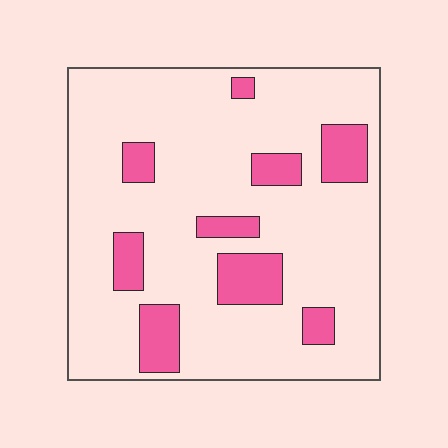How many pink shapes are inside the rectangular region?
9.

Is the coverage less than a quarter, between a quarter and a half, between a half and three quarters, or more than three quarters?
Less than a quarter.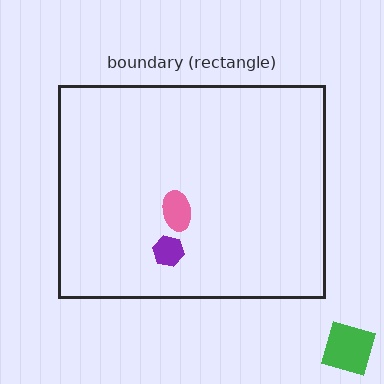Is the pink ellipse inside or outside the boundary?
Inside.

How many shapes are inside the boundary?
2 inside, 1 outside.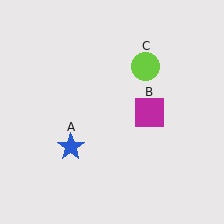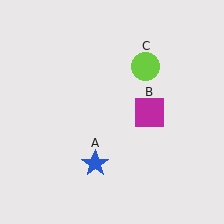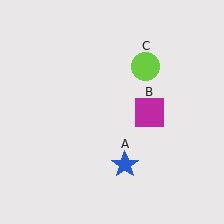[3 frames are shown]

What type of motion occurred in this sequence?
The blue star (object A) rotated counterclockwise around the center of the scene.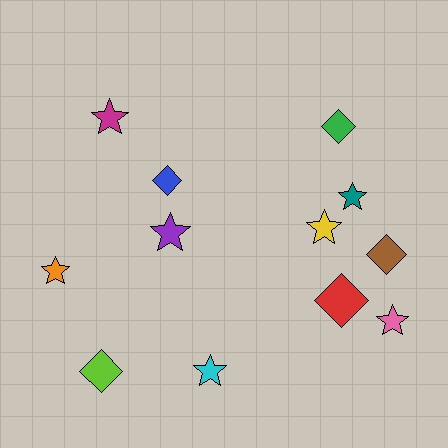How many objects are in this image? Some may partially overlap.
There are 12 objects.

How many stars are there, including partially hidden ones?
There are 7 stars.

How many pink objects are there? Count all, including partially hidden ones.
There is 1 pink object.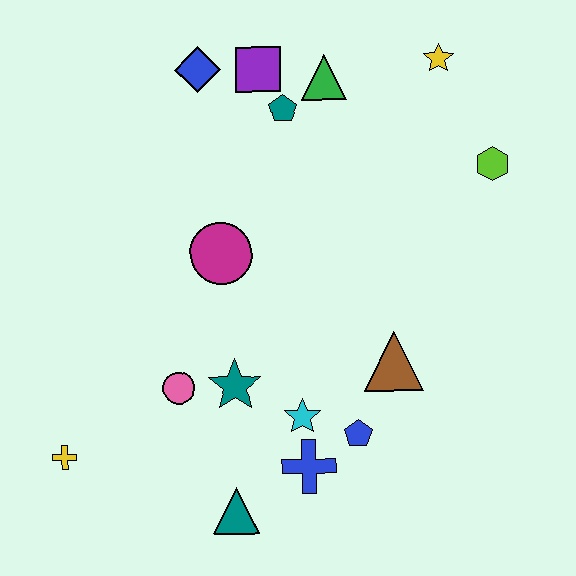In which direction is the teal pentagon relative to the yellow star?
The teal pentagon is to the left of the yellow star.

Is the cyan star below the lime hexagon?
Yes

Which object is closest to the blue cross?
The cyan star is closest to the blue cross.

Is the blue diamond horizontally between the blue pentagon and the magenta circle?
No